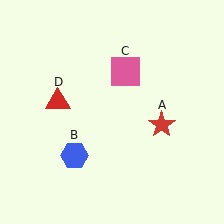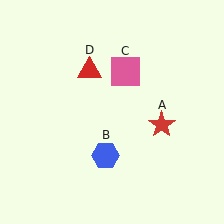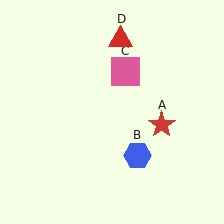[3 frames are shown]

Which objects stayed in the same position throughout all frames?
Red star (object A) and pink square (object C) remained stationary.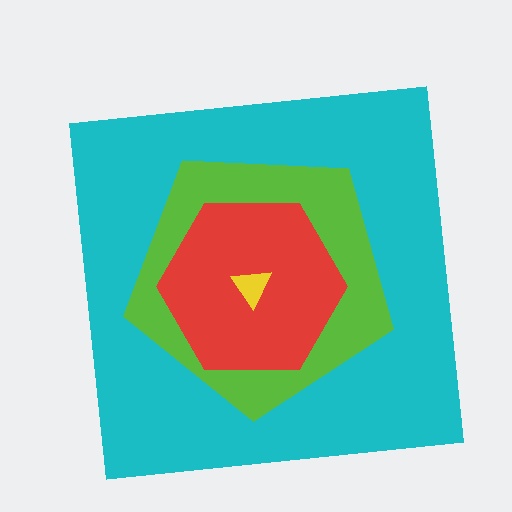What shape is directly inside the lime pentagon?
The red hexagon.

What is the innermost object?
The yellow triangle.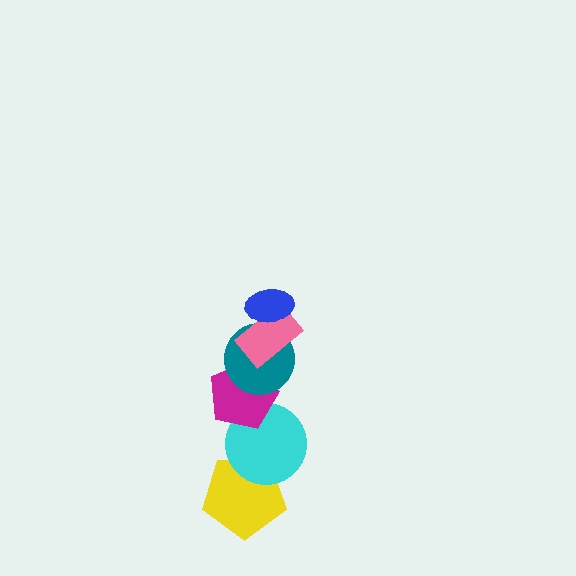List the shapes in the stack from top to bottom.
From top to bottom: the blue ellipse, the pink rectangle, the teal circle, the magenta pentagon, the cyan circle, the yellow pentagon.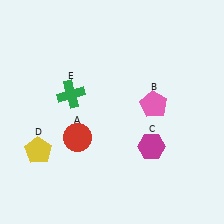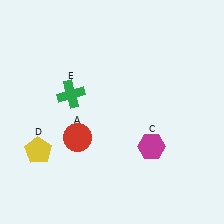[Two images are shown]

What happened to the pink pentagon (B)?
The pink pentagon (B) was removed in Image 2. It was in the top-right area of Image 1.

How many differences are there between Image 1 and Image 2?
There is 1 difference between the two images.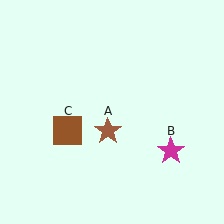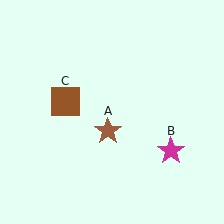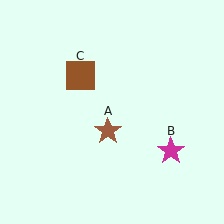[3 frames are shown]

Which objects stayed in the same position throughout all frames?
Brown star (object A) and magenta star (object B) remained stationary.